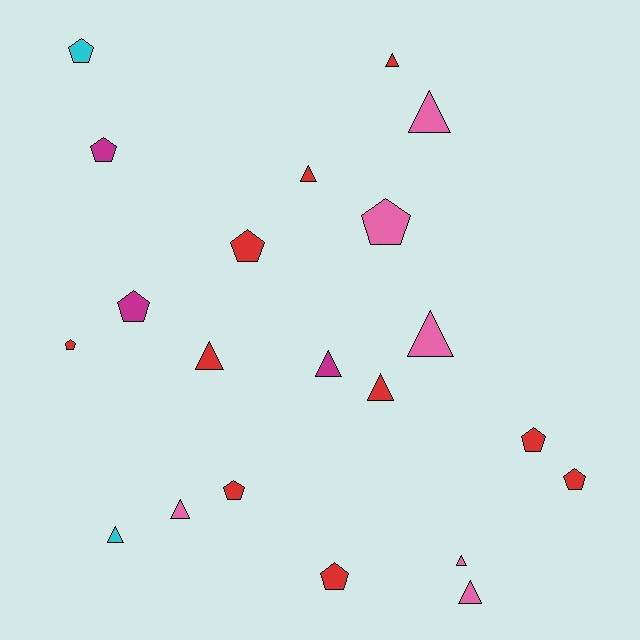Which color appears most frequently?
Red, with 10 objects.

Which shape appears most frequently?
Triangle, with 11 objects.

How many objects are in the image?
There are 21 objects.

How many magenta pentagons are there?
There are 2 magenta pentagons.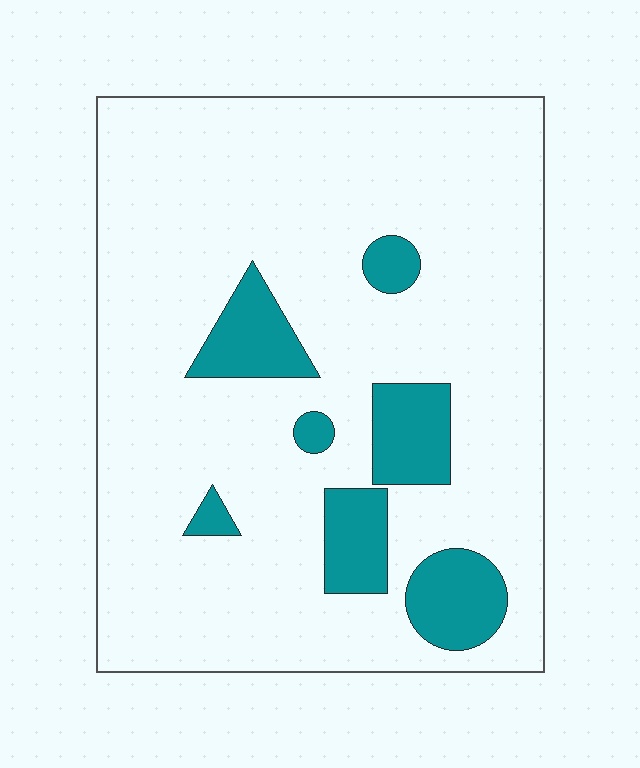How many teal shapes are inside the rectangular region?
7.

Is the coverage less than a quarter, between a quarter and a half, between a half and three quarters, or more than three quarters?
Less than a quarter.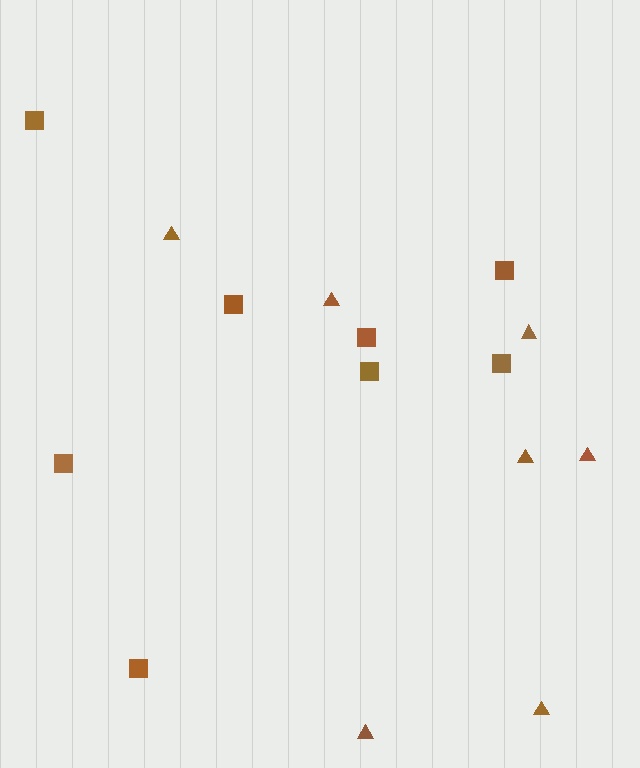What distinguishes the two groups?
There are 2 groups: one group of squares (8) and one group of triangles (7).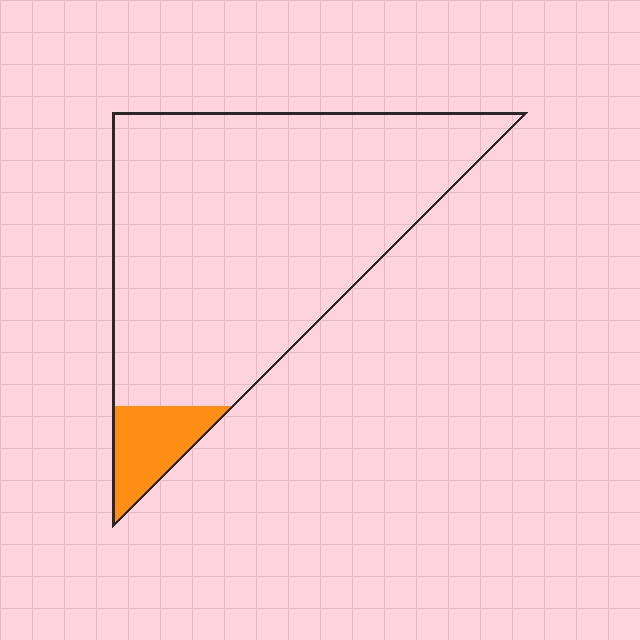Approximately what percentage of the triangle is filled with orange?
Approximately 10%.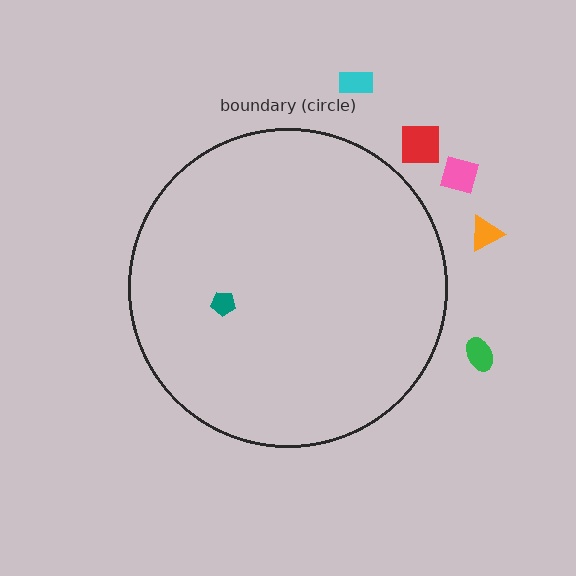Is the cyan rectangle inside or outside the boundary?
Outside.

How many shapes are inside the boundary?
1 inside, 5 outside.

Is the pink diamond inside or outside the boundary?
Outside.